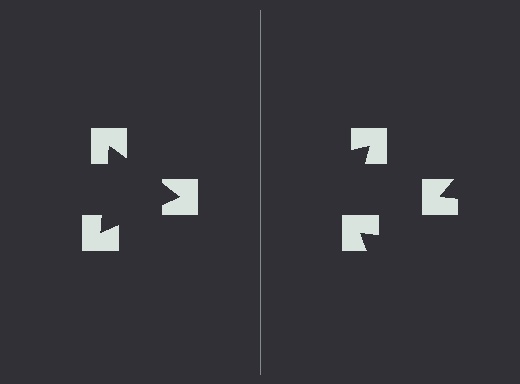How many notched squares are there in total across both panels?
6 — 3 on each side.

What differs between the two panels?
The notched squares are positioned identically on both sides; only the wedge orientations differ. On the left they align to a triangle; on the right they are misaligned.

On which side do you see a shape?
An illusory triangle appears on the left side. On the right side the wedge cuts are rotated, so no coherent shape forms.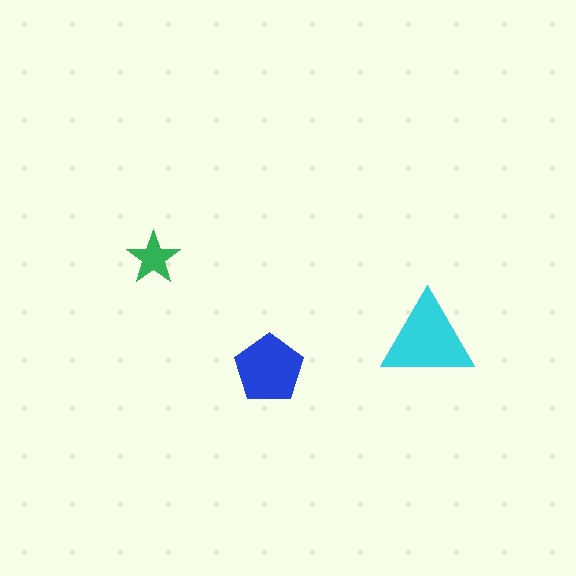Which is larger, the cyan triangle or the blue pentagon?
The cyan triangle.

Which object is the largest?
The cyan triangle.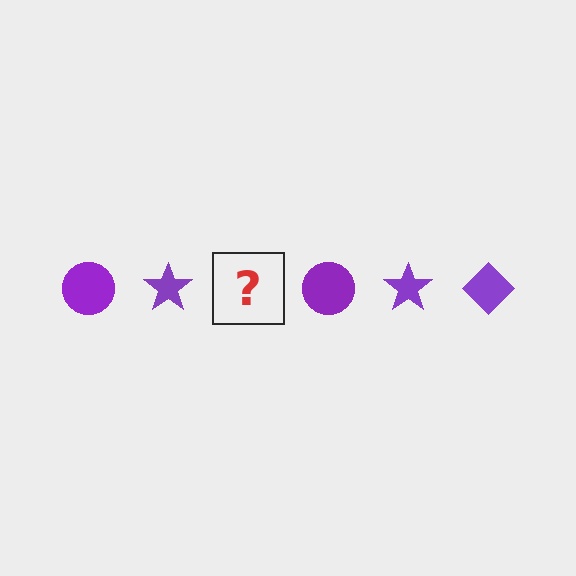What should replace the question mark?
The question mark should be replaced with a purple diamond.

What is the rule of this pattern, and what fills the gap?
The rule is that the pattern cycles through circle, star, diamond shapes in purple. The gap should be filled with a purple diamond.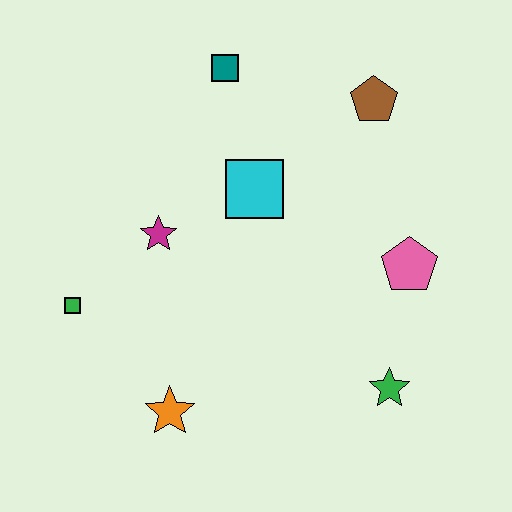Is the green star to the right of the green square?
Yes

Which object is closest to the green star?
The pink pentagon is closest to the green star.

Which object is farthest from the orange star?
The brown pentagon is farthest from the orange star.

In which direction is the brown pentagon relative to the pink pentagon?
The brown pentagon is above the pink pentagon.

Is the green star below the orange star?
No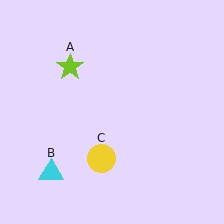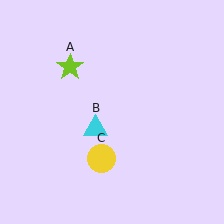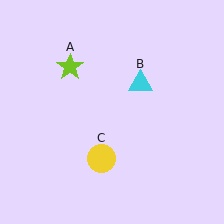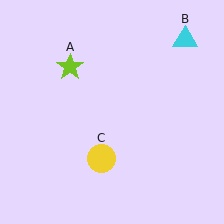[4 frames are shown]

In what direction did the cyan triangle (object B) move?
The cyan triangle (object B) moved up and to the right.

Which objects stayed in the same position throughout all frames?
Lime star (object A) and yellow circle (object C) remained stationary.